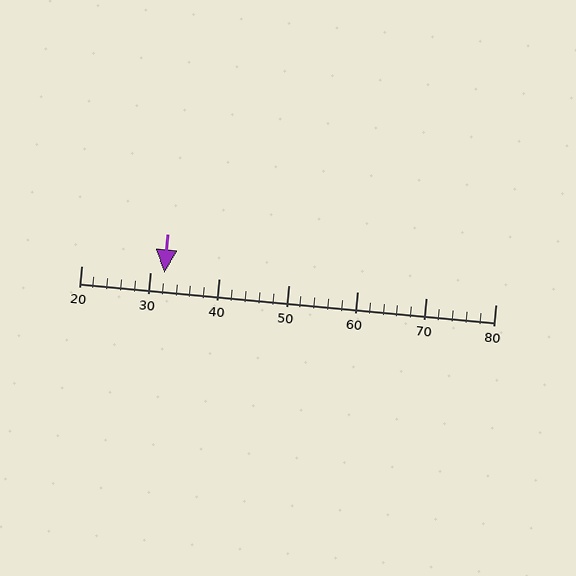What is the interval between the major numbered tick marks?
The major tick marks are spaced 10 units apart.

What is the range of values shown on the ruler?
The ruler shows values from 20 to 80.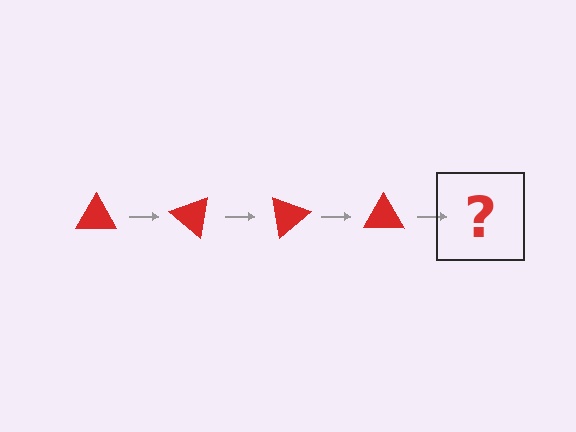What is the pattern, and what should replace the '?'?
The pattern is that the triangle rotates 40 degrees each step. The '?' should be a red triangle rotated 160 degrees.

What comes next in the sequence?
The next element should be a red triangle rotated 160 degrees.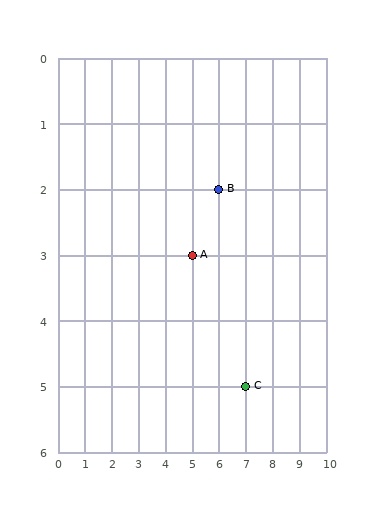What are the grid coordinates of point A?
Point A is at grid coordinates (5, 3).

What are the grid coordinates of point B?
Point B is at grid coordinates (6, 2).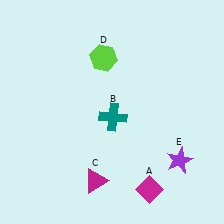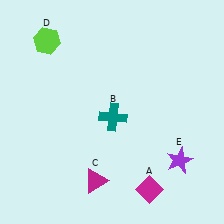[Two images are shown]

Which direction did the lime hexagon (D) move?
The lime hexagon (D) moved left.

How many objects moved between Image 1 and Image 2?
1 object moved between the two images.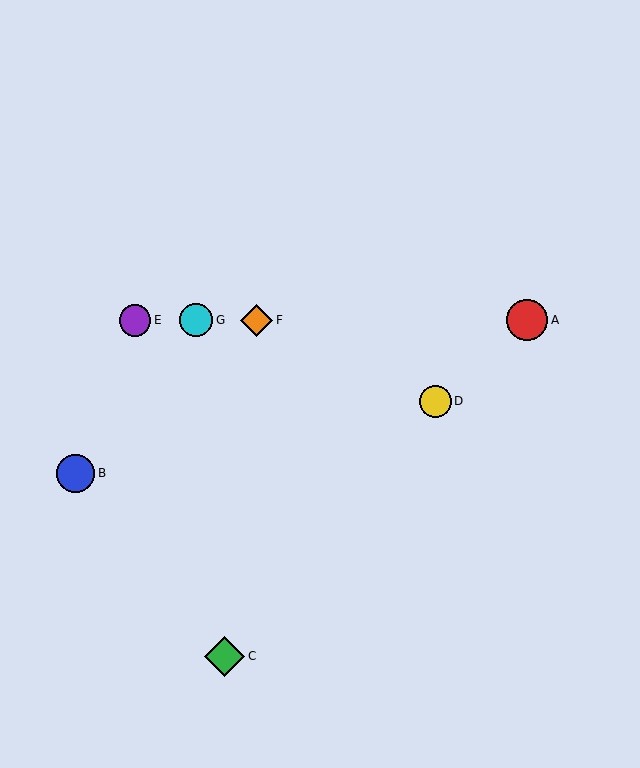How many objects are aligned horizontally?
4 objects (A, E, F, G) are aligned horizontally.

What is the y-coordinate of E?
Object E is at y≈320.